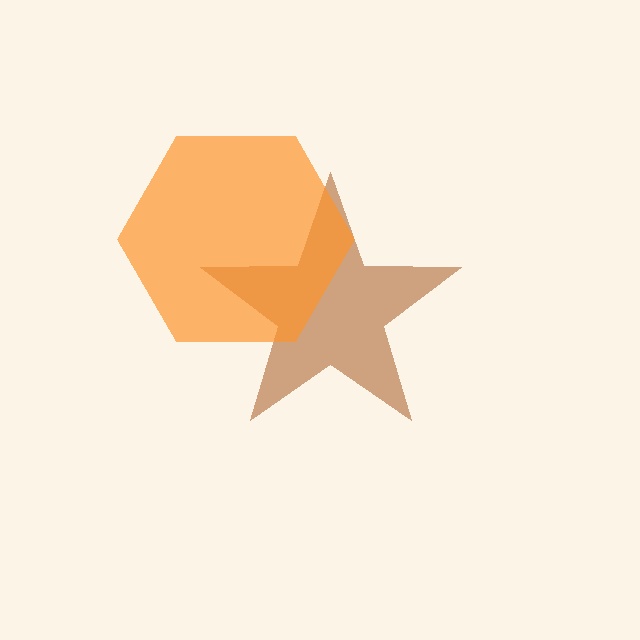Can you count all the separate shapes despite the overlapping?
Yes, there are 2 separate shapes.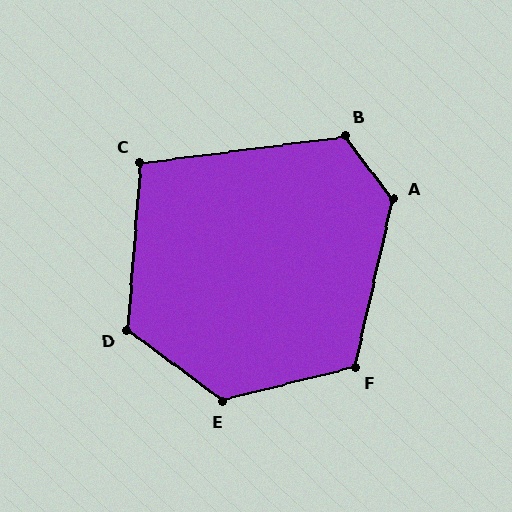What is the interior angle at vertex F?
Approximately 117 degrees (obtuse).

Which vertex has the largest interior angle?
A, at approximately 129 degrees.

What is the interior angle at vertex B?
Approximately 121 degrees (obtuse).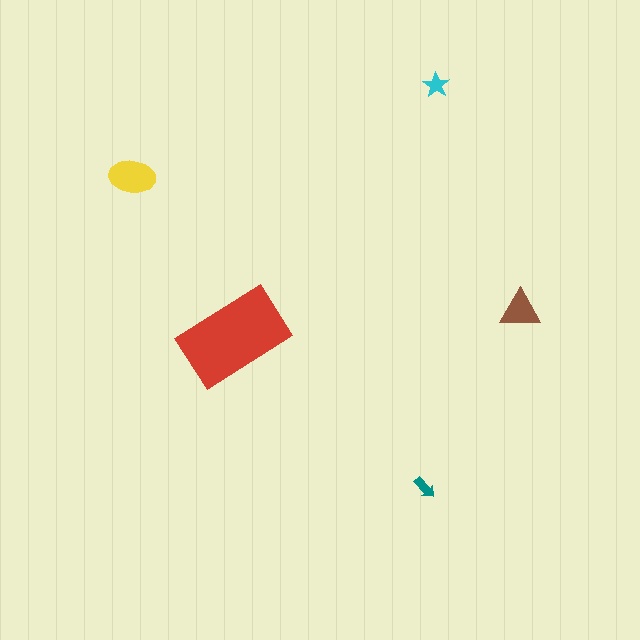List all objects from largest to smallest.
The red rectangle, the yellow ellipse, the brown triangle, the cyan star, the teal arrow.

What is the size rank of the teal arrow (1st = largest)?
5th.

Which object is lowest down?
The teal arrow is bottommost.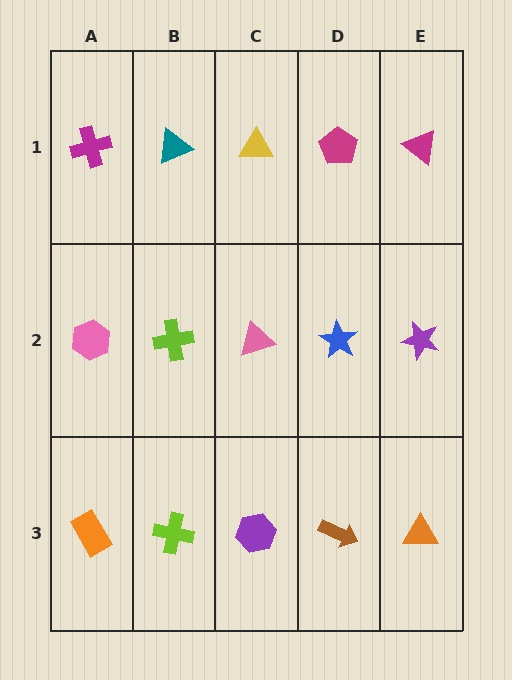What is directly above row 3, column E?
A purple star.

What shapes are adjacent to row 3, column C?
A pink triangle (row 2, column C), a lime cross (row 3, column B), a brown arrow (row 3, column D).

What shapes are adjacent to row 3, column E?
A purple star (row 2, column E), a brown arrow (row 3, column D).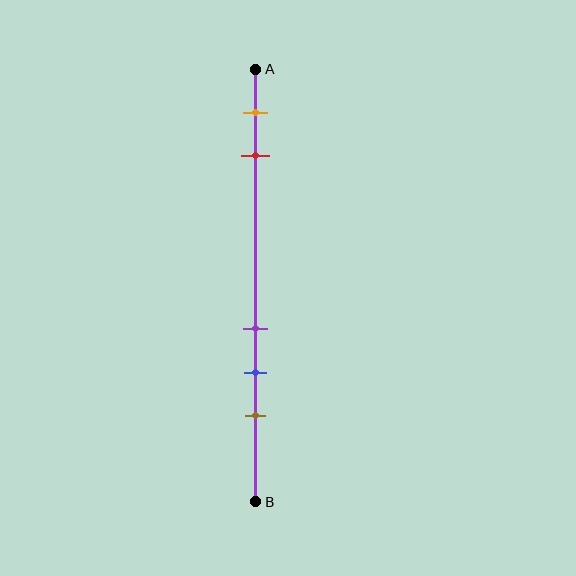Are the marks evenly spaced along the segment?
No, the marks are not evenly spaced.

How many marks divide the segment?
There are 5 marks dividing the segment.